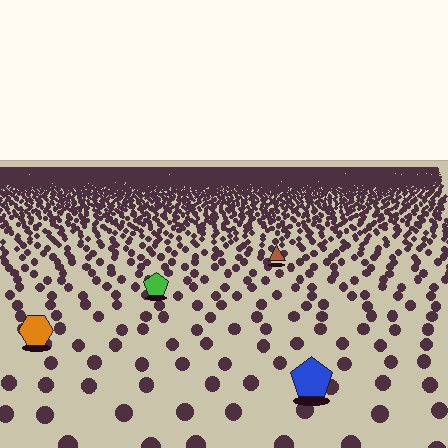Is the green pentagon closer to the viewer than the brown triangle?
Yes. The green pentagon is closer — you can tell from the texture gradient: the ground texture is coarser near it.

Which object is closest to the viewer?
The blue pentagon is closest. The texture marks near it are larger and more spread out.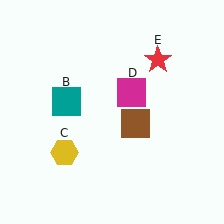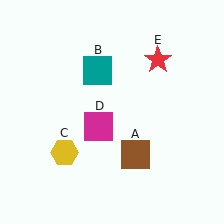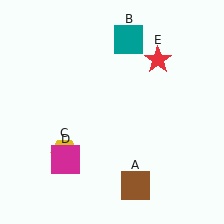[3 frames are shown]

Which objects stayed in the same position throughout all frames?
Yellow hexagon (object C) and red star (object E) remained stationary.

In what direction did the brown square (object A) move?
The brown square (object A) moved down.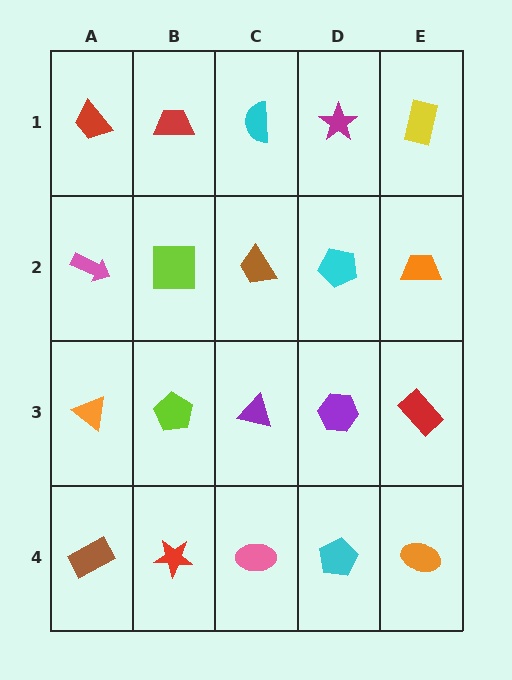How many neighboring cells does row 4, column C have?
3.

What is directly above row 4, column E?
A red rectangle.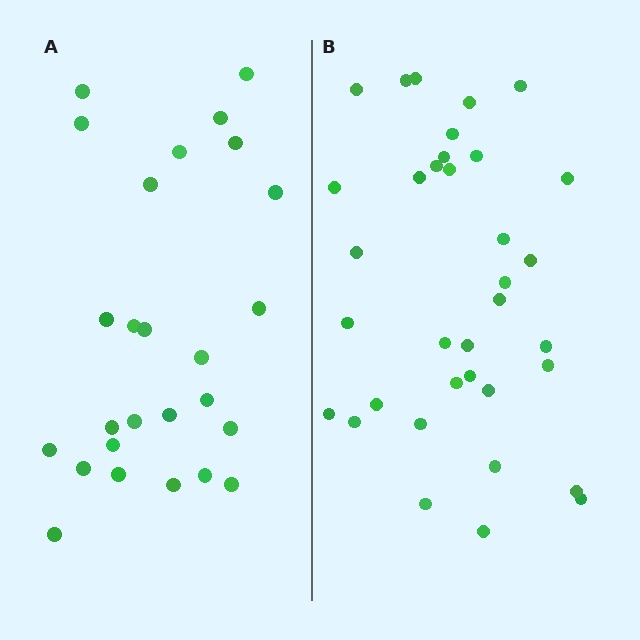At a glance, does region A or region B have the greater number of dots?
Region B (the right region) has more dots.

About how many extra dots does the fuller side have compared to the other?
Region B has roughly 8 or so more dots than region A.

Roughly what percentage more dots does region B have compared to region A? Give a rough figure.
About 35% more.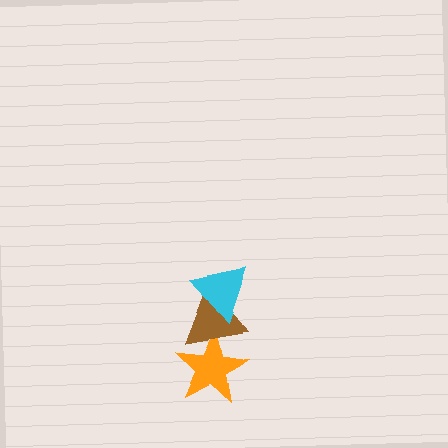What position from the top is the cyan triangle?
The cyan triangle is 1st from the top.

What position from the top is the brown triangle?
The brown triangle is 2nd from the top.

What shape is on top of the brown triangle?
The cyan triangle is on top of the brown triangle.